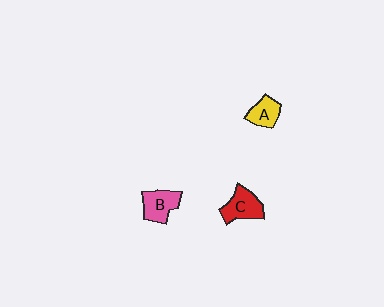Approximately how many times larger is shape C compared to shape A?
Approximately 1.4 times.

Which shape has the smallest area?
Shape A (yellow).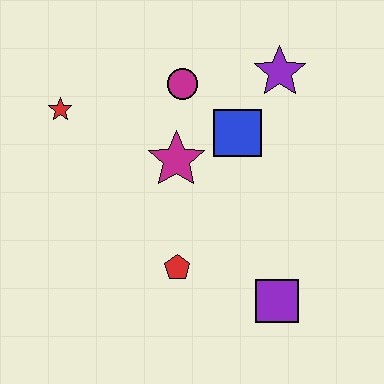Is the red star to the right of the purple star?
No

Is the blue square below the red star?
Yes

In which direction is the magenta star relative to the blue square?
The magenta star is to the left of the blue square.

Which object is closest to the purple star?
The blue square is closest to the purple star.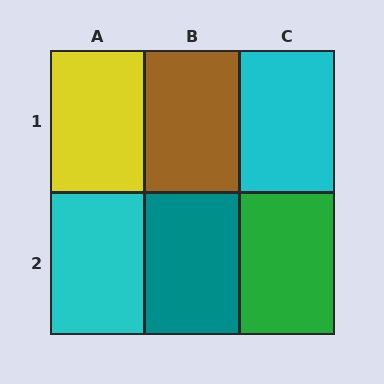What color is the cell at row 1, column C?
Cyan.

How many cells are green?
1 cell is green.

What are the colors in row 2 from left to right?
Cyan, teal, green.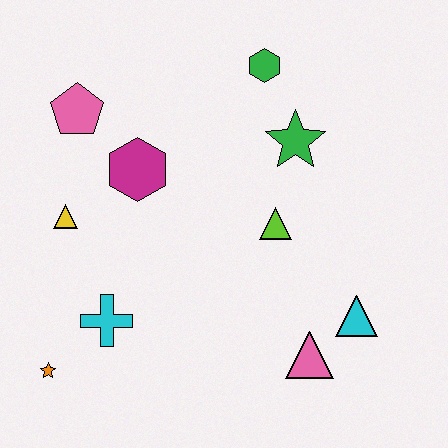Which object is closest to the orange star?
The cyan cross is closest to the orange star.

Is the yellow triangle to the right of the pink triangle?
No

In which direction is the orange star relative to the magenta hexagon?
The orange star is below the magenta hexagon.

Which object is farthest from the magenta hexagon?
The cyan triangle is farthest from the magenta hexagon.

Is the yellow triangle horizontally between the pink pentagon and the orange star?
Yes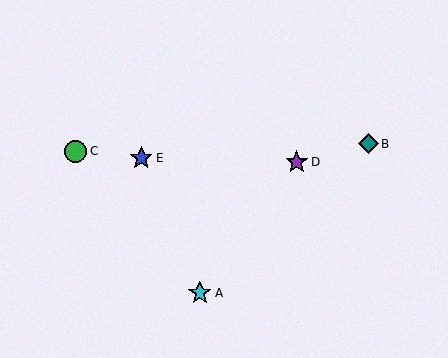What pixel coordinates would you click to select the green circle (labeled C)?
Click at (76, 151) to select the green circle C.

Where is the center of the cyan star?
The center of the cyan star is at (200, 293).